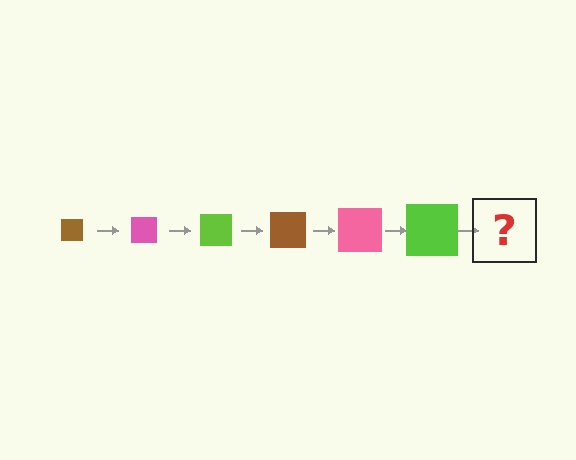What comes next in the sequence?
The next element should be a brown square, larger than the previous one.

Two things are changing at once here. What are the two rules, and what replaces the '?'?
The two rules are that the square grows larger each step and the color cycles through brown, pink, and lime. The '?' should be a brown square, larger than the previous one.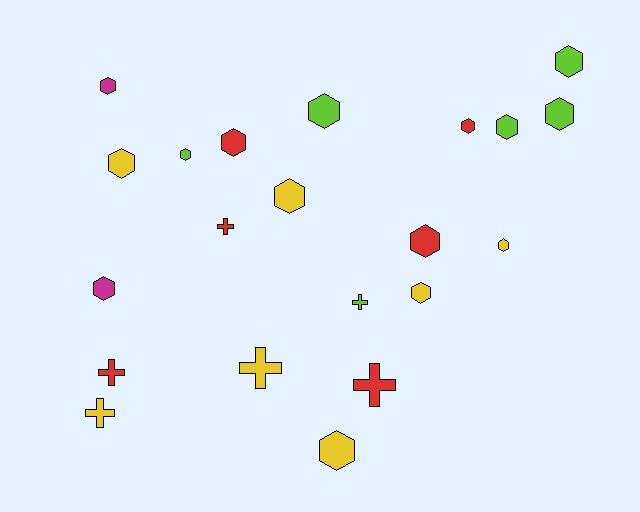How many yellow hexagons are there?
There are 5 yellow hexagons.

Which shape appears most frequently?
Hexagon, with 15 objects.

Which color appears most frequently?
Yellow, with 7 objects.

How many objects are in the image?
There are 21 objects.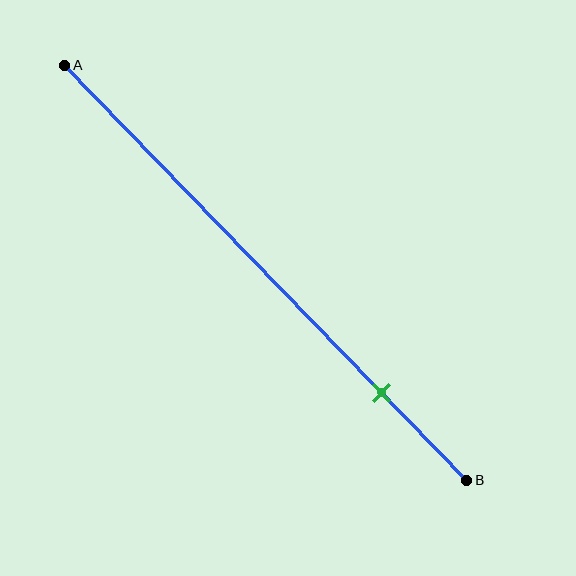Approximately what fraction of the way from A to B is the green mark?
The green mark is approximately 80% of the way from A to B.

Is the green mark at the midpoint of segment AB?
No, the mark is at about 80% from A, not at the 50% midpoint.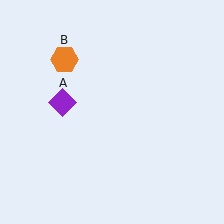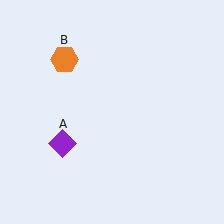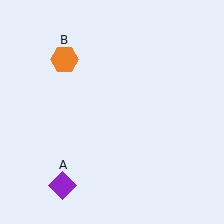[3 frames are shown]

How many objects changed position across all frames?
1 object changed position: purple diamond (object A).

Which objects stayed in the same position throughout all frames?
Orange hexagon (object B) remained stationary.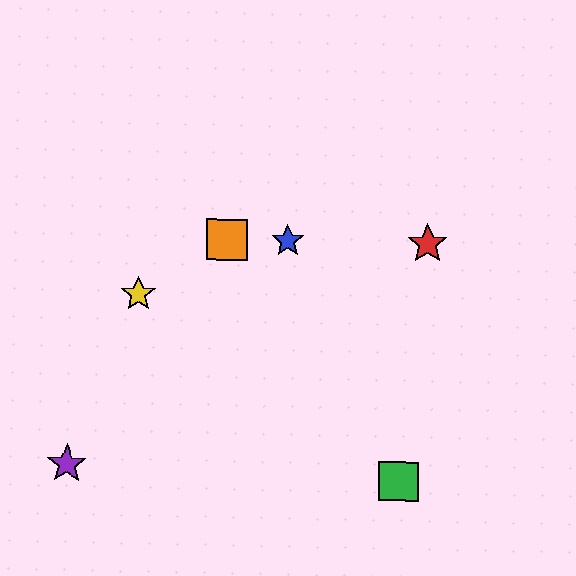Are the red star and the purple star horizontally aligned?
No, the red star is at y≈244 and the purple star is at y≈464.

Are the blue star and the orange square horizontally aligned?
Yes, both are at y≈241.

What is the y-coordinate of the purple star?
The purple star is at y≈464.